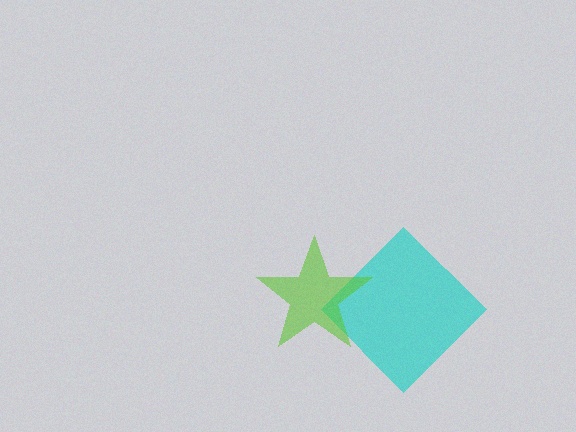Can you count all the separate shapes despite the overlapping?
Yes, there are 2 separate shapes.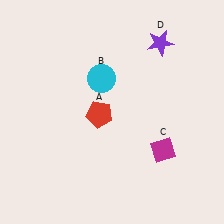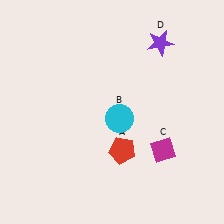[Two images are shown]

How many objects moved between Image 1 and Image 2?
2 objects moved between the two images.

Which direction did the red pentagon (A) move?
The red pentagon (A) moved down.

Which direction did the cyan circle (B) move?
The cyan circle (B) moved down.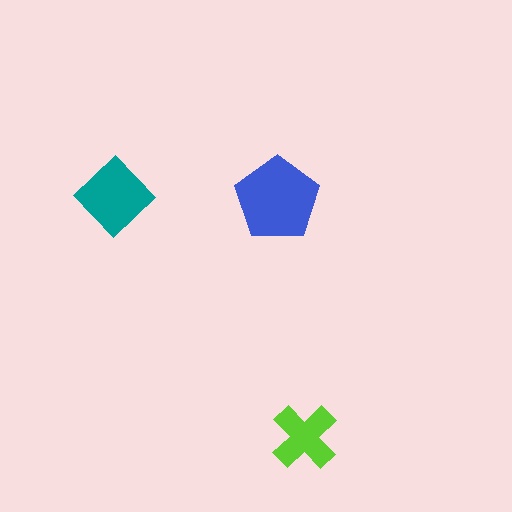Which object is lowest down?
The lime cross is bottommost.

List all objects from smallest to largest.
The lime cross, the teal diamond, the blue pentagon.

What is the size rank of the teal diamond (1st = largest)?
2nd.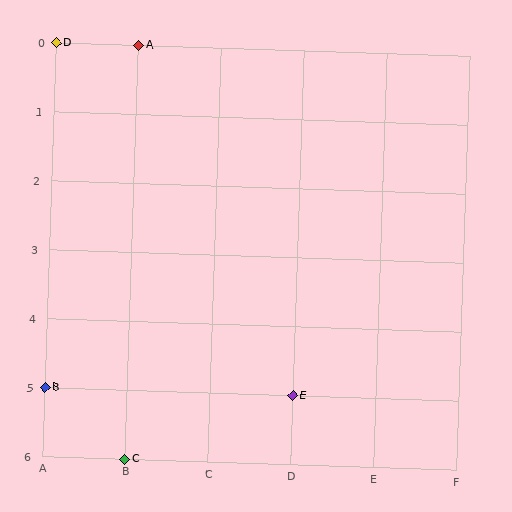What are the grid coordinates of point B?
Point B is at grid coordinates (A, 5).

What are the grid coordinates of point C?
Point C is at grid coordinates (B, 6).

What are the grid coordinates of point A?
Point A is at grid coordinates (B, 0).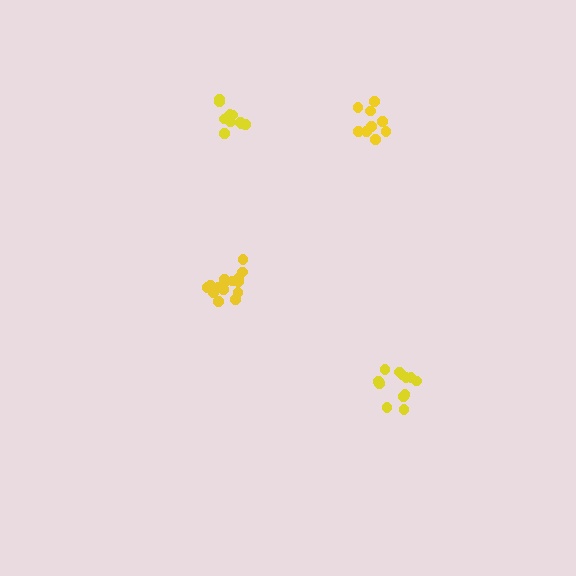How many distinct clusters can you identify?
There are 4 distinct clusters.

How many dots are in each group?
Group 1: 9 dots, Group 2: 12 dots, Group 3: 15 dots, Group 4: 11 dots (47 total).